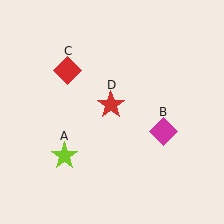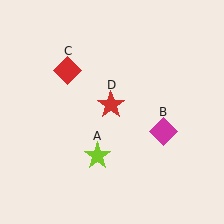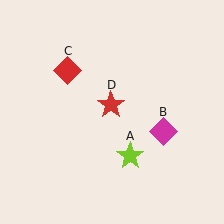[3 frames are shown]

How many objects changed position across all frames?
1 object changed position: lime star (object A).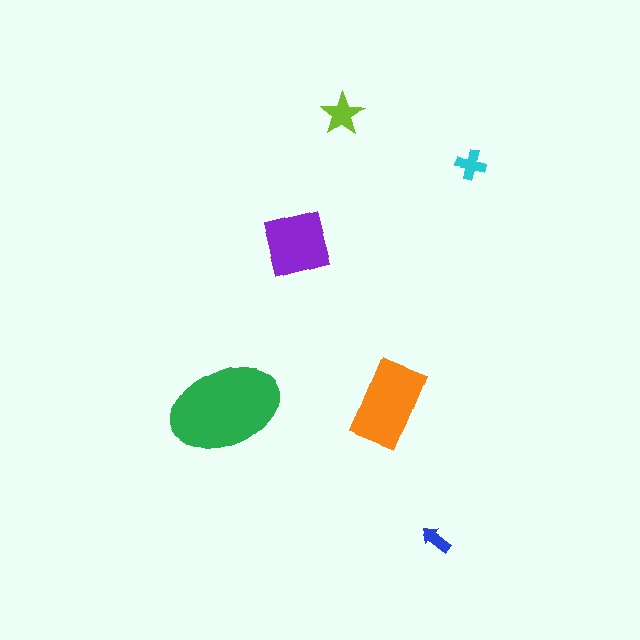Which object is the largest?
The green ellipse.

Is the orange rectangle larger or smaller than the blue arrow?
Larger.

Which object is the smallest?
The blue arrow.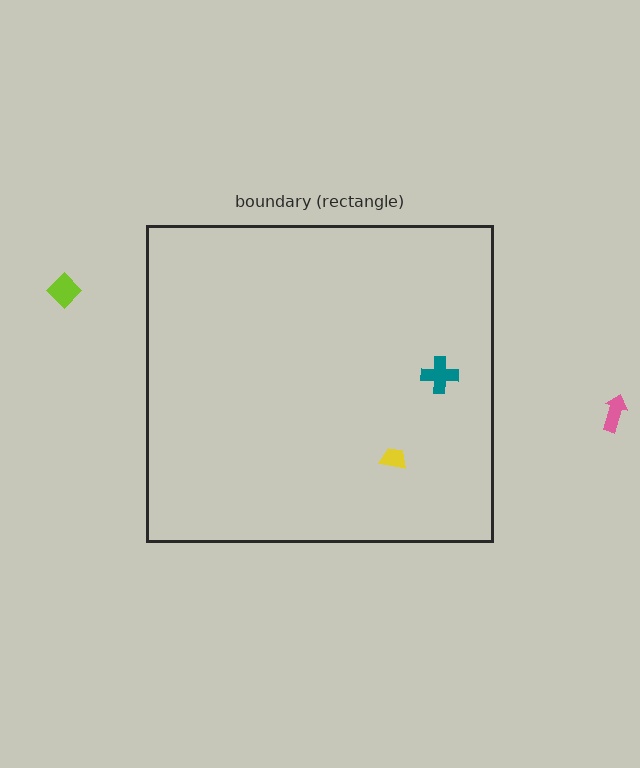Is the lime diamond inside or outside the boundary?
Outside.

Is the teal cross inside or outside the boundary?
Inside.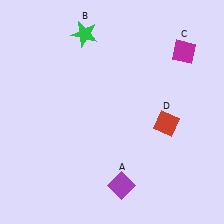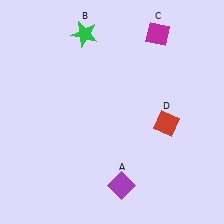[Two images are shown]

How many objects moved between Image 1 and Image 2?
1 object moved between the two images.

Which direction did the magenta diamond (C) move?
The magenta diamond (C) moved left.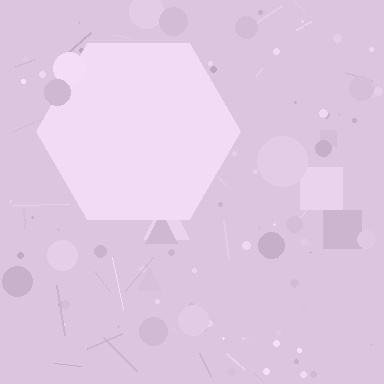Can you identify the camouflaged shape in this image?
The camouflaged shape is a hexagon.